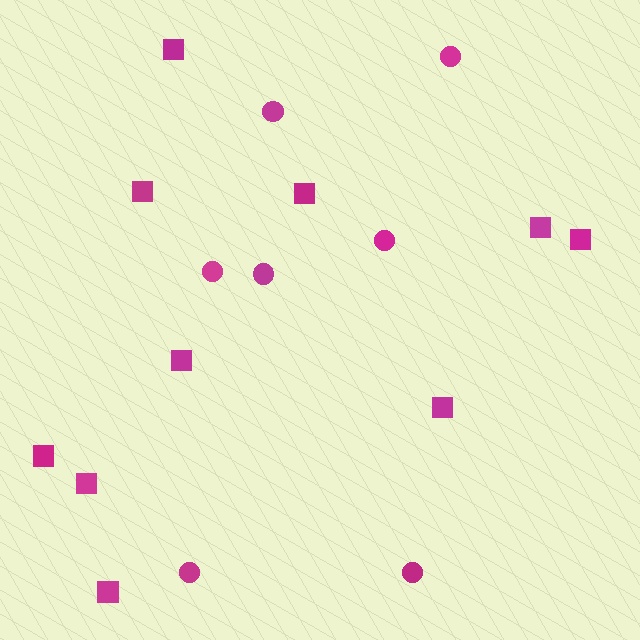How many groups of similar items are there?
There are 2 groups: one group of squares (10) and one group of circles (7).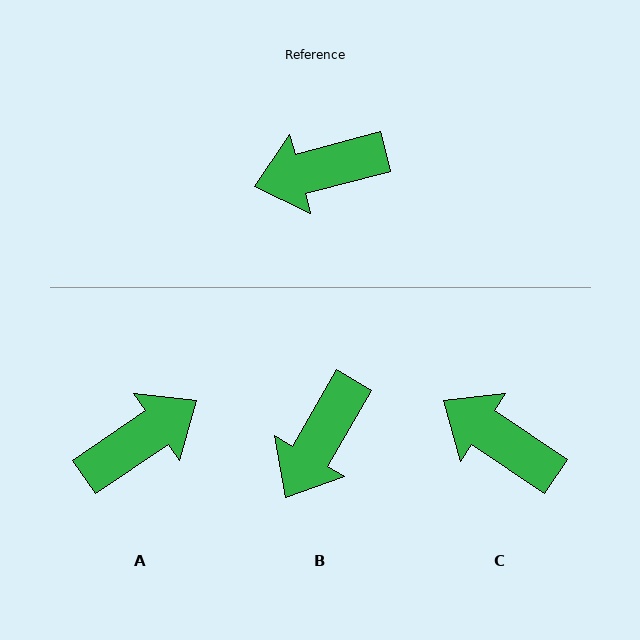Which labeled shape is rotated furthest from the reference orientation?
A, about 161 degrees away.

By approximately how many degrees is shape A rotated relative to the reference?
Approximately 161 degrees clockwise.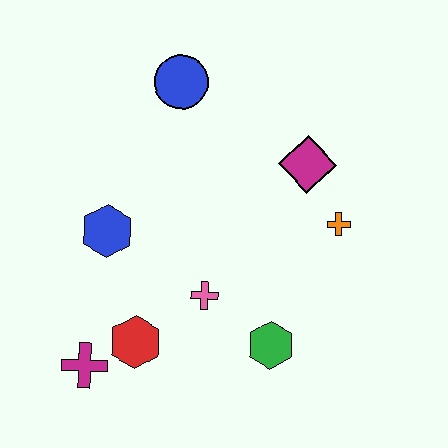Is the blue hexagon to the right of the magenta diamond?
No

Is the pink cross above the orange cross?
No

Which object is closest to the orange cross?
The magenta diamond is closest to the orange cross.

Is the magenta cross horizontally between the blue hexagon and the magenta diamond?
No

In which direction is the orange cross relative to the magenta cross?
The orange cross is to the right of the magenta cross.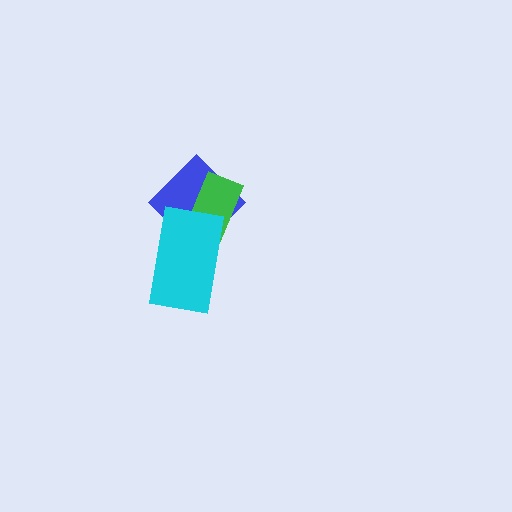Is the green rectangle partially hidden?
Yes, it is partially covered by another shape.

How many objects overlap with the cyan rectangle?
2 objects overlap with the cyan rectangle.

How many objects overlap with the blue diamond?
2 objects overlap with the blue diamond.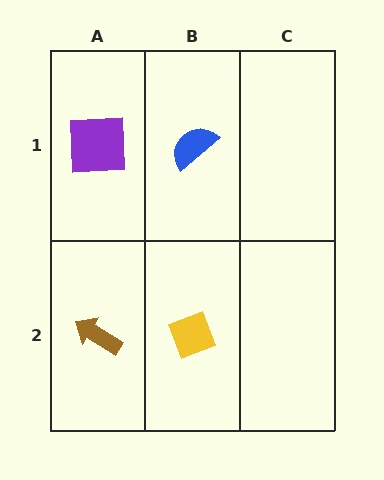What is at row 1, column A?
A purple square.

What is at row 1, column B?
A blue semicircle.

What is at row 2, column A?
A brown arrow.